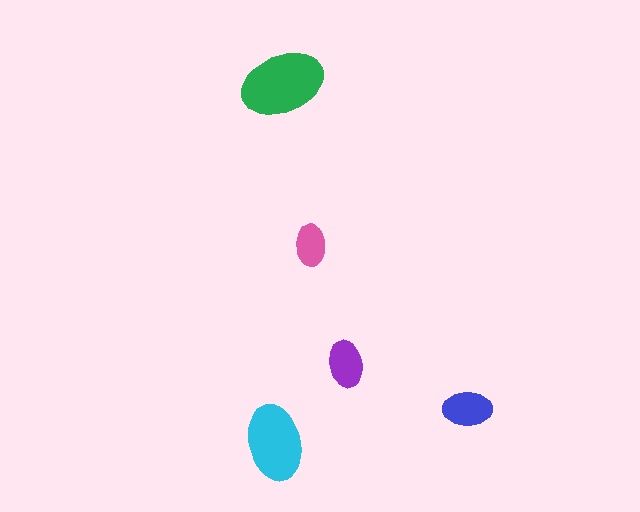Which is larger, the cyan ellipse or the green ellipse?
The green one.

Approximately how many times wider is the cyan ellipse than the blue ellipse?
About 1.5 times wider.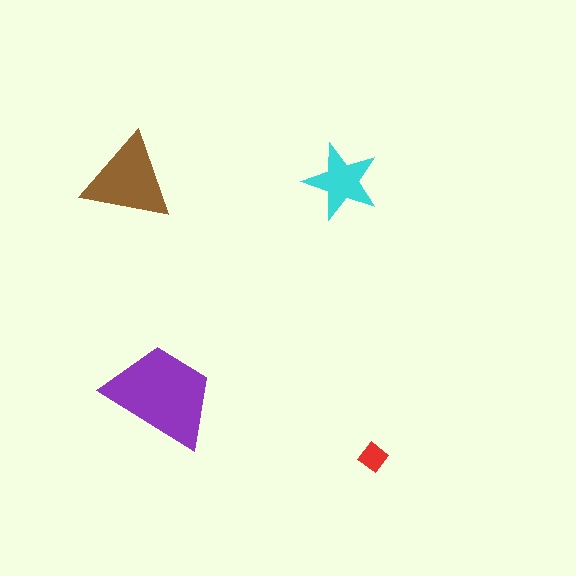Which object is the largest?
The purple trapezoid.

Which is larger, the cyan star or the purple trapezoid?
The purple trapezoid.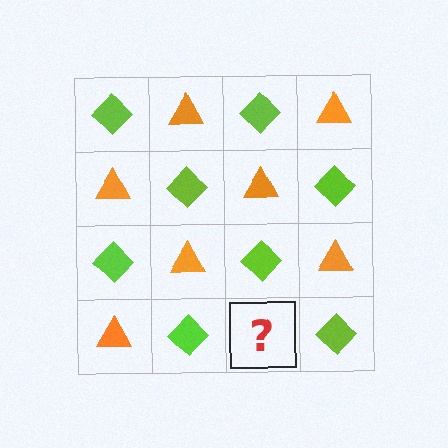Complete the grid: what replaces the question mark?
The question mark should be replaced with an orange triangle.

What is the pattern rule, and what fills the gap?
The rule is that it alternates lime diamond and orange triangle in a checkerboard pattern. The gap should be filled with an orange triangle.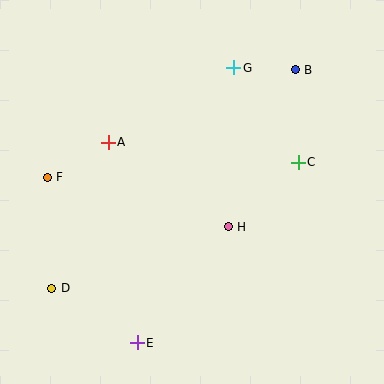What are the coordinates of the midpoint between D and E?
The midpoint between D and E is at (94, 315).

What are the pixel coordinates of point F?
Point F is at (47, 177).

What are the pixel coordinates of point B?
Point B is at (295, 70).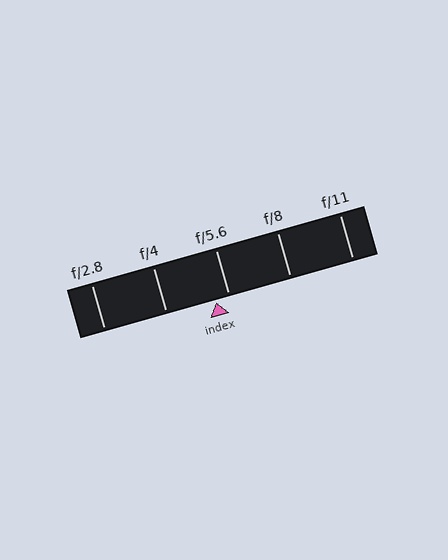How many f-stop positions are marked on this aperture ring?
There are 5 f-stop positions marked.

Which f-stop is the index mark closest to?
The index mark is closest to f/5.6.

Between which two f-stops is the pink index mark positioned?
The index mark is between f/4 and f/5.6.